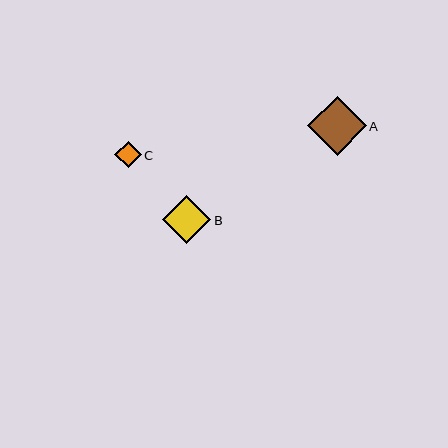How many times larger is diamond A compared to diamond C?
Diamond A is approximately 2.2 times the size of diamond C.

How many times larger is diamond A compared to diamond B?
Diamond A is approximately 1.2 times the size of diamond B.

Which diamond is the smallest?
Diamond C is the smallest with a size of approximately 27 pixels.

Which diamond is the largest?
Diamond A is the largest with a size of approximately 59 pixels.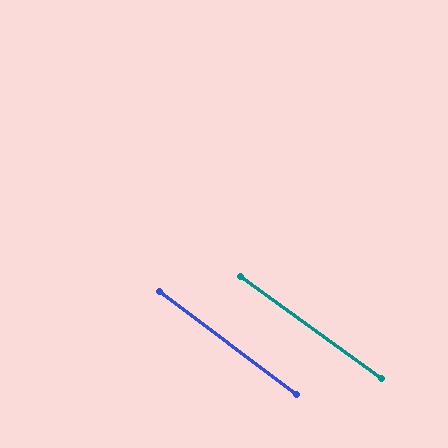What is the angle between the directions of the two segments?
Approximately 1 degree.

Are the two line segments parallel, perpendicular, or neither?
Parallel — their directions differ by only 0.9°.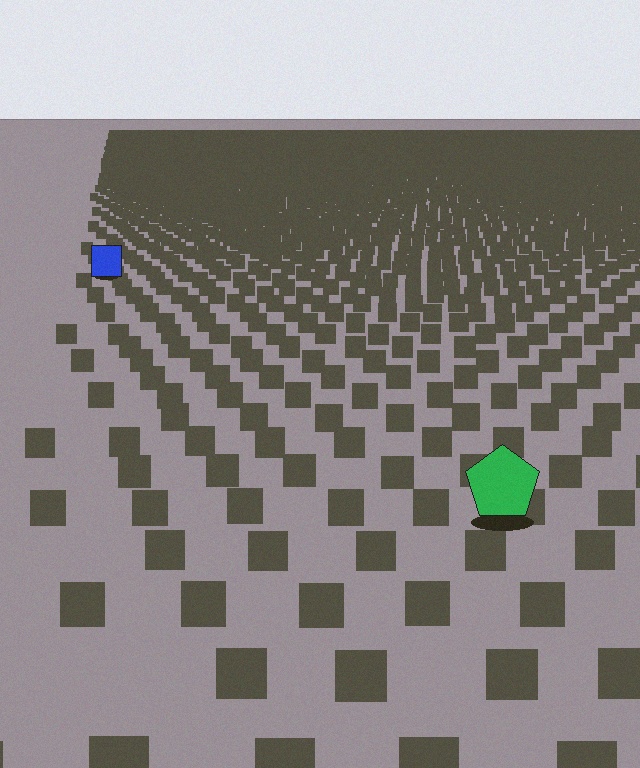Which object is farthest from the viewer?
The blue square is farthest from the viewer. It appears smaller and the ground texture around it is denser.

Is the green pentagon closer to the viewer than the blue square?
Yes. The green pentagon is closer — you can tell from the texture gradient: the ground texture is coarser near it.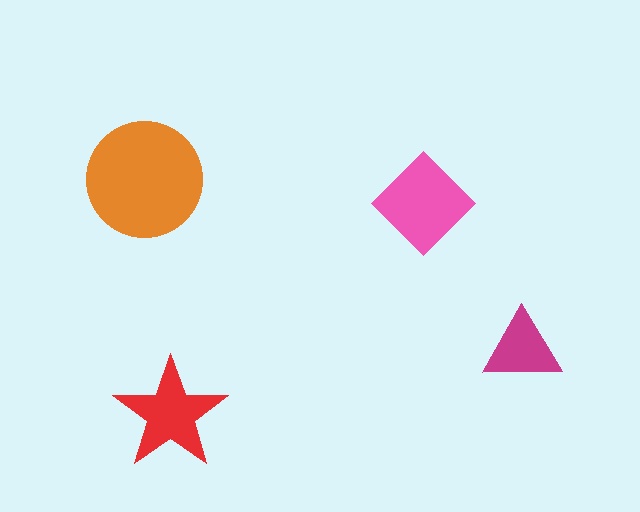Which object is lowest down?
The red star is bottommost.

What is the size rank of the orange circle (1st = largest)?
1st.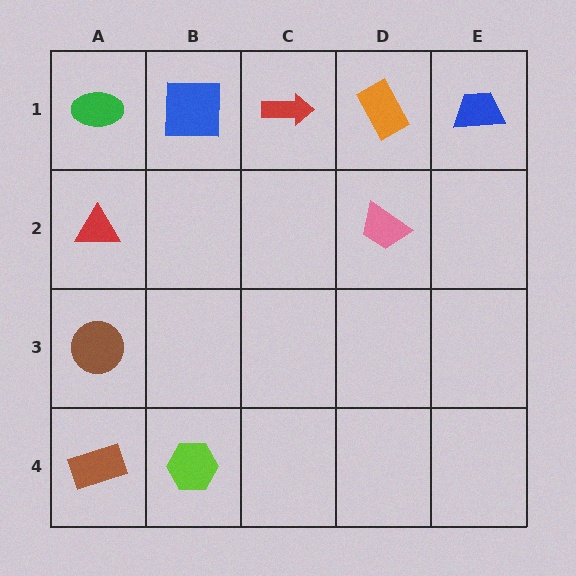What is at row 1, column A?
A green ellipse.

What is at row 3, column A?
A brown circle.